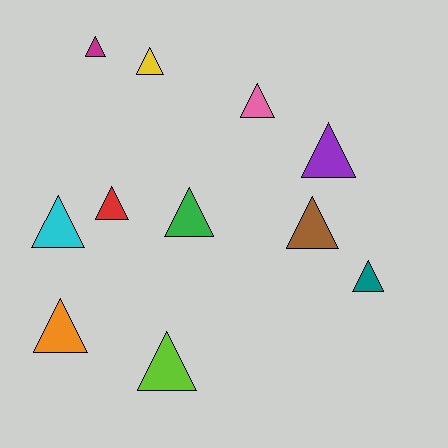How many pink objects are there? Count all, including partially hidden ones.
There is 1 pink object.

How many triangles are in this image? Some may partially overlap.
There are 11 triangles.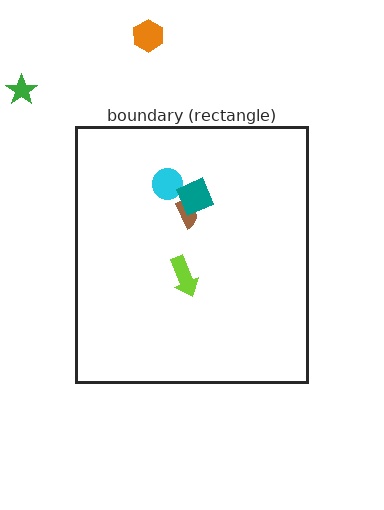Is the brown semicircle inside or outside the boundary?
Inside.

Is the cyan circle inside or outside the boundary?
Inside.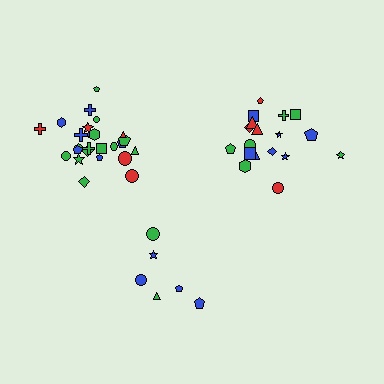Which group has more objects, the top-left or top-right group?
The top-left group.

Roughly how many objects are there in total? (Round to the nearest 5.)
Roughly 50 objects in total.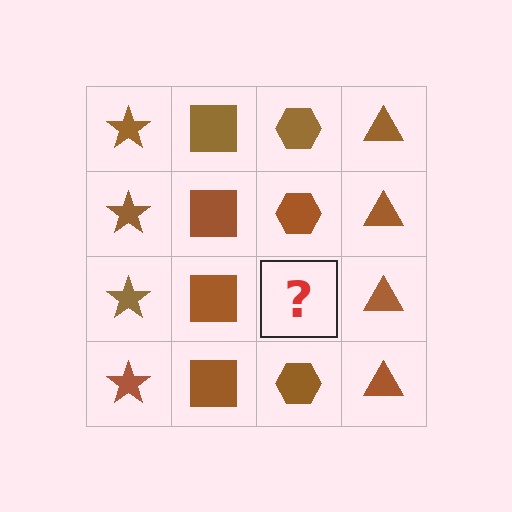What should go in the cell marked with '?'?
The missing cell should contain a brown hexagon.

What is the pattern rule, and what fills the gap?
The rule is that each column has a consistent shape. The gap should be filled with a brown hexagon.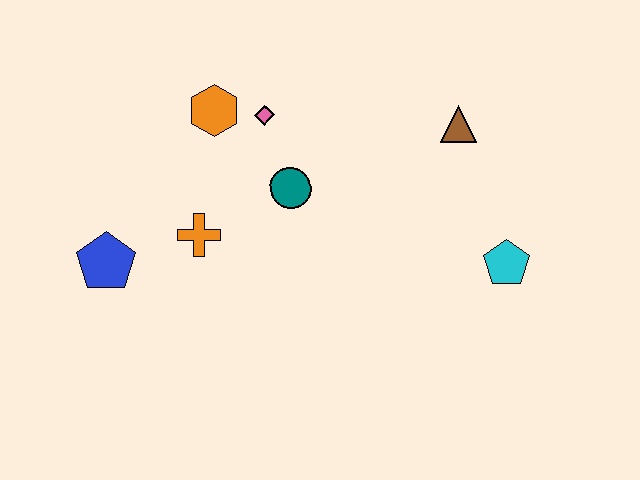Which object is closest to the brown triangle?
The cyan pentagon is closest to the brown triangle.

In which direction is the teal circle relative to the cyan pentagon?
The teal circle is to the left of the cyan pentagon.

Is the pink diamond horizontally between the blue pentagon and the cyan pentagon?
Yes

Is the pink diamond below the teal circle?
No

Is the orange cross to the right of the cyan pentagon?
No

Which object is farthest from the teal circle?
The cyan pentagon is farthest from the teal circle.